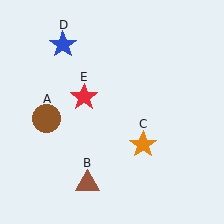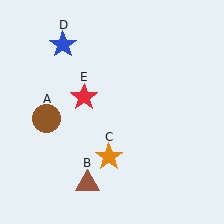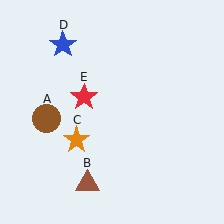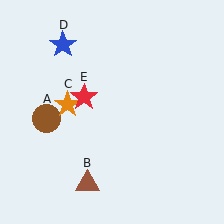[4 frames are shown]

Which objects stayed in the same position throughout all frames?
Brown circle (object A) and brown triangle (object B) and blue star (object D) and red star (object E) remained stationary.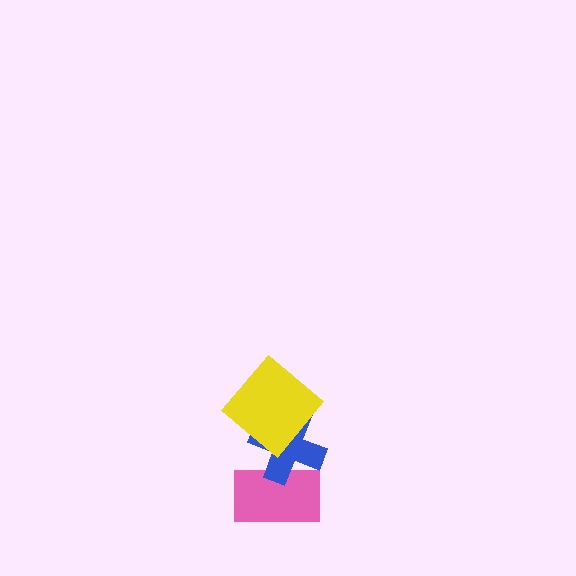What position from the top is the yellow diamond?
The yellow diamond is 1st from the top.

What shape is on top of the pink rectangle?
The blue cross is on top of the pink rectangle.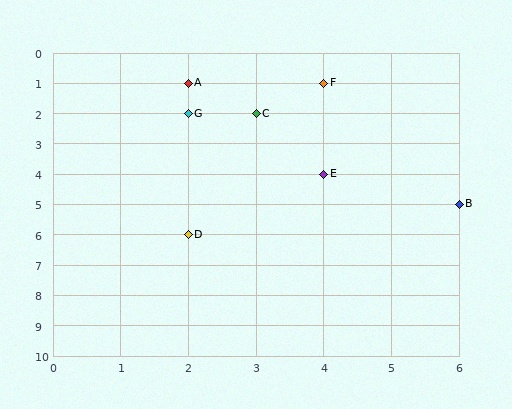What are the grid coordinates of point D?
Point D is at grid coordinates (2, 6).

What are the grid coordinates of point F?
Point F is at grid coordinates (4, 1).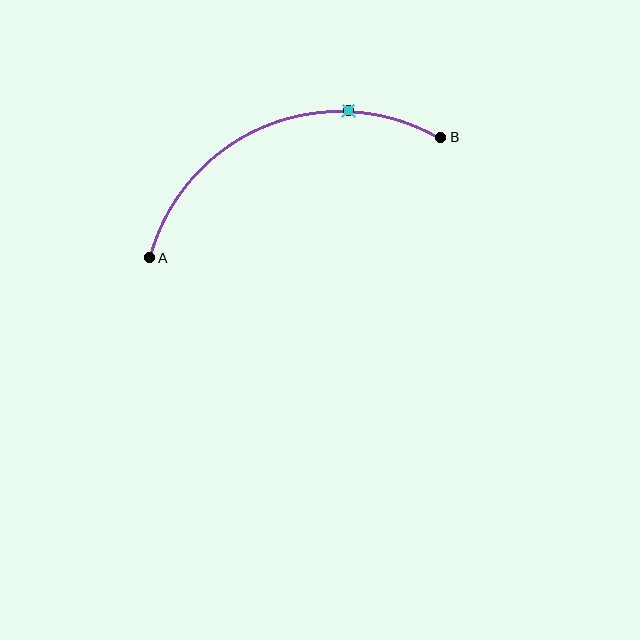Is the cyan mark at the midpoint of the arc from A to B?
No. The cyan mark lies on the arc but is closer to endpoint B. The arc midpoint would be at the point on the curve equidistant along the arc from both A and B.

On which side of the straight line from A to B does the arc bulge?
The arc bulges above the straight line connecting A and B.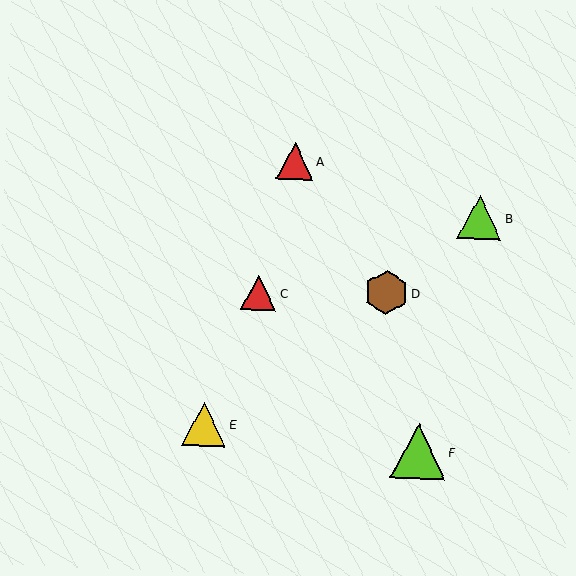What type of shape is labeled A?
Shape A is a red triangle.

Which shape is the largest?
The lime triangle (labeled F) is the largest.